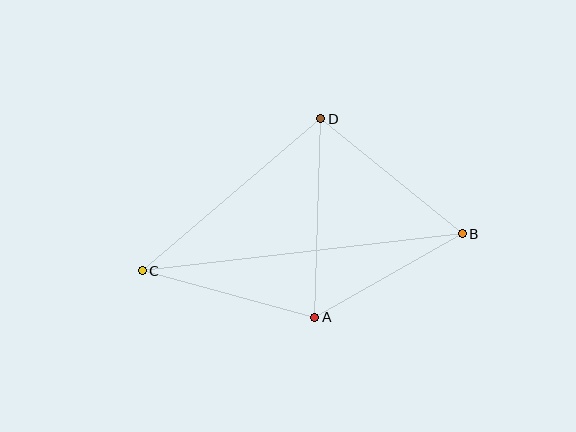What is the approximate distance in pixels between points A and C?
The distance between A and C is approximately 178 pixels.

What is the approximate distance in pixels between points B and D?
The distance between B and D is approximately 182 pixels.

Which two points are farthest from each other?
Points B and C are farthest from each other.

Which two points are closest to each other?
Points A and B are closest to each other.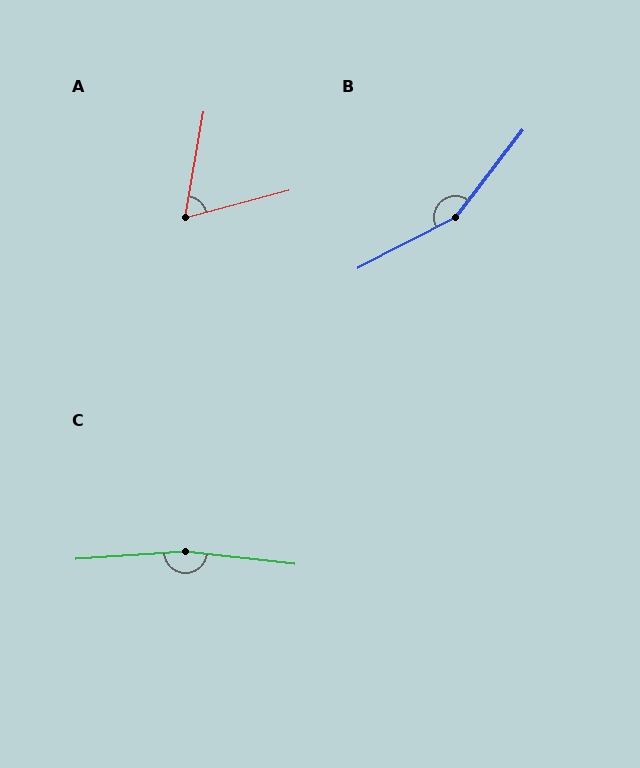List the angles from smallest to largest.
A (65°), B (155°), C (170°).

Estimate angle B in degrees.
Approximately 155 degrees.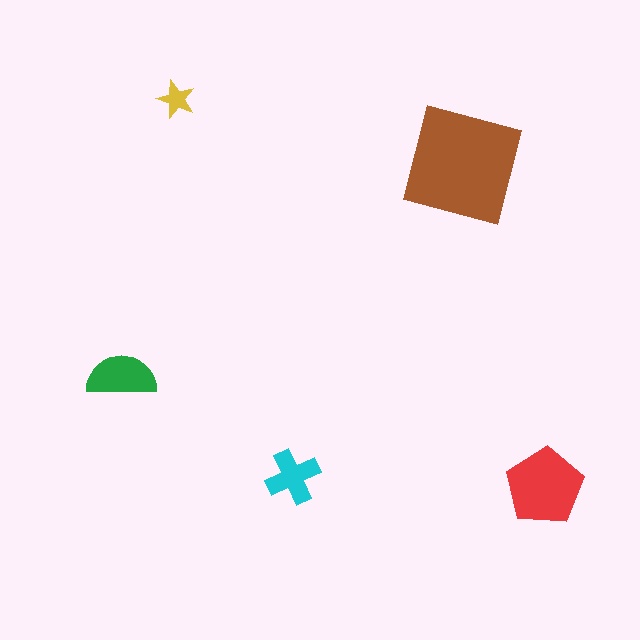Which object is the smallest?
The yellow star.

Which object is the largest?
The brown square.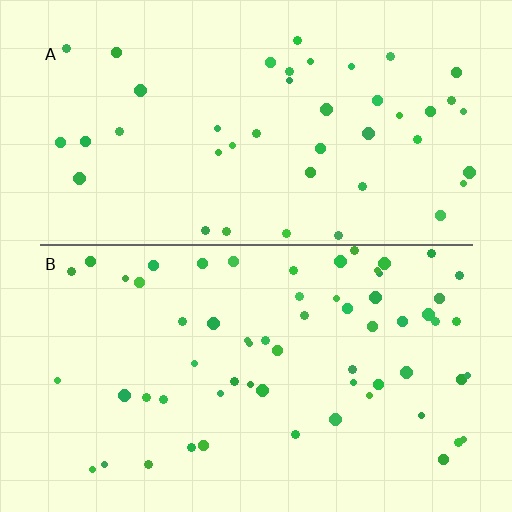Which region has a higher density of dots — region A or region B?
B (the bottom).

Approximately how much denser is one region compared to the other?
Approximately 1.4× — region B over region A.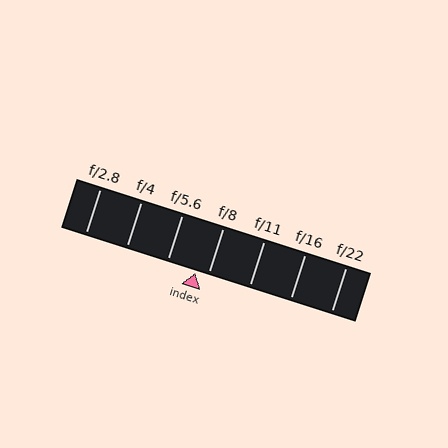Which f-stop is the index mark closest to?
The index mark is closest to f/8.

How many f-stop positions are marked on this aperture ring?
There are 7 f-stop positions marked.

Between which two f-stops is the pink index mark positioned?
The index mark is between f/5.6 and f/8.